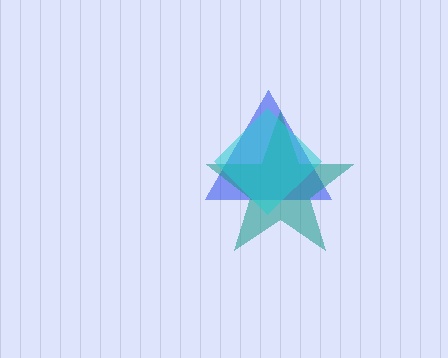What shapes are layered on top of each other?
The layered shapes are: a blue triangle, a teal star, a cyan diamond.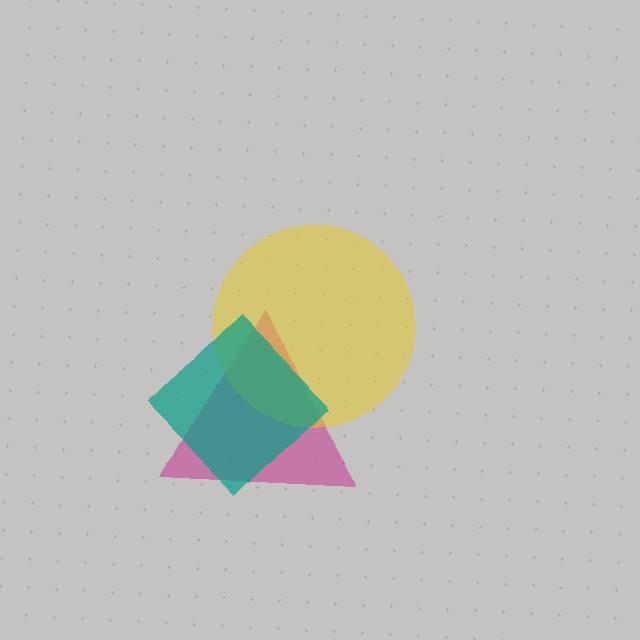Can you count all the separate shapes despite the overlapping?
Yes, there are 3 separate shapes.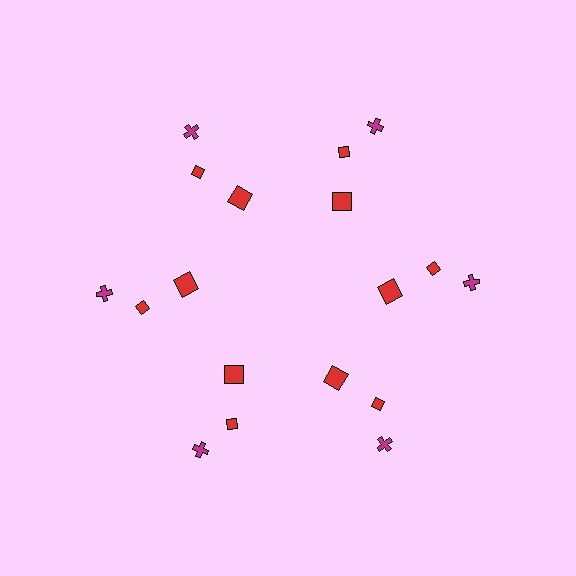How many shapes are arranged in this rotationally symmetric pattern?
There are 18 shapes, arranged in 6 groups of 3.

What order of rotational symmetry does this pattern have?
This pattern has 6-fold rotational symmetry.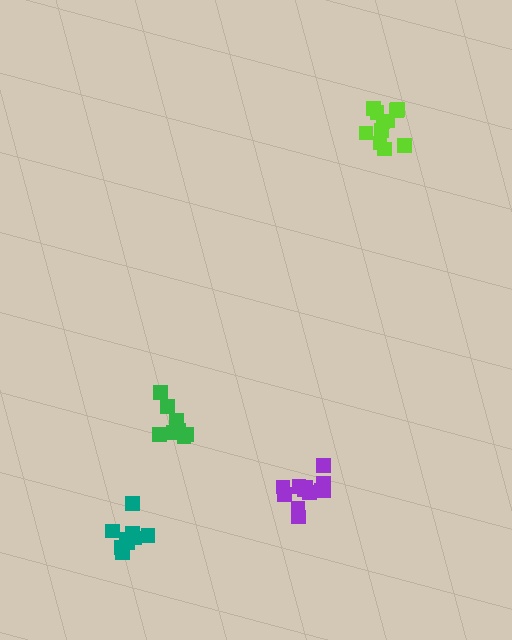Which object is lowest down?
The teal cluster is bottommost.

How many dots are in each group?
Group 1: 12 dots, Group 2: 9 dots, Group 3: 11 dots, Group 4: 8 dots (40 total).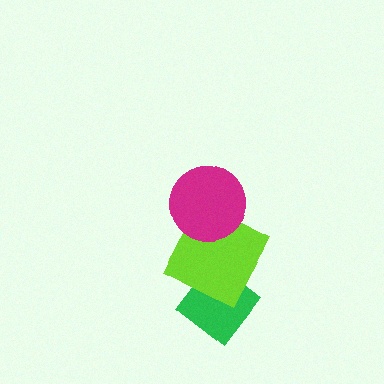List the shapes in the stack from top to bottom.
From top to bottom: the magenta circle, the lime square, the green diamond.